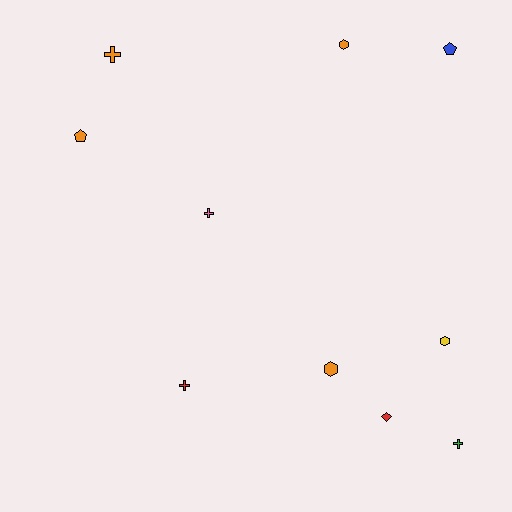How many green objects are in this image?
There is 1 green object.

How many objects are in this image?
There are 10 objects.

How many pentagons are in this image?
There are 2 pentagons.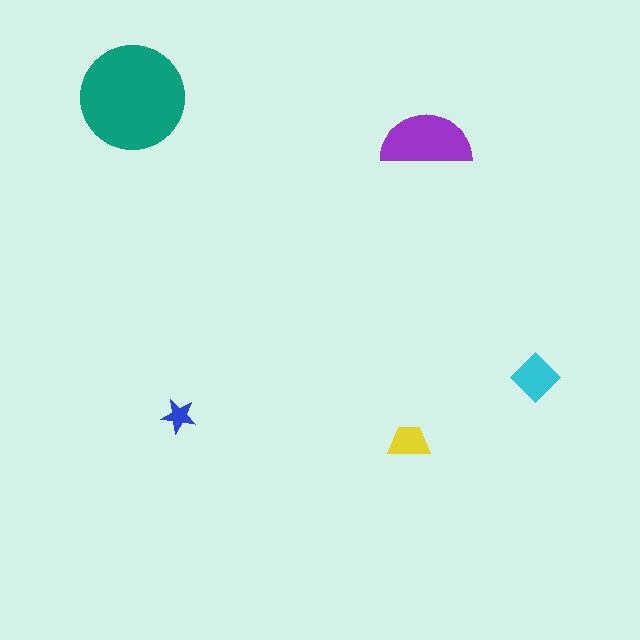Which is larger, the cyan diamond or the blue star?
The cyan diamond.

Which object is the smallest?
The blue star.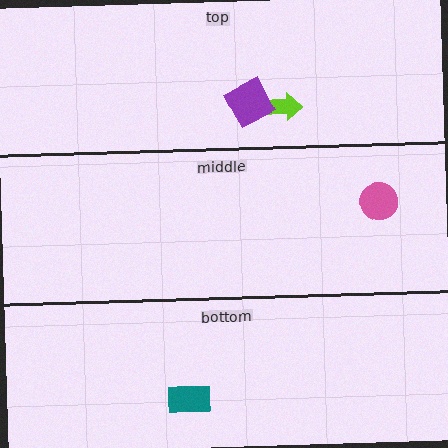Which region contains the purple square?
The top region.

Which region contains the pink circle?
The middle region.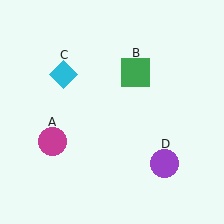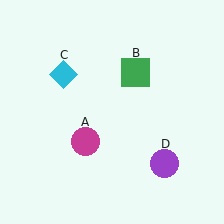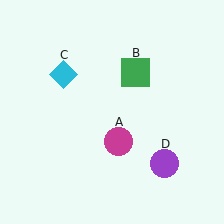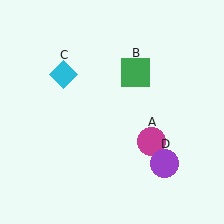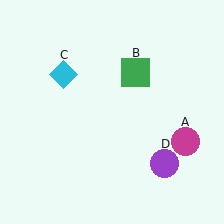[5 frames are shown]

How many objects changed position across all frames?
1 object changed position: magenta circle (object A).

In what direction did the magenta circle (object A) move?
The magenta circle (object A) moved right.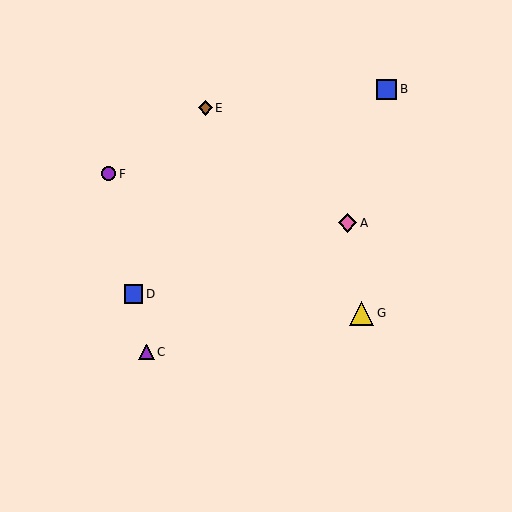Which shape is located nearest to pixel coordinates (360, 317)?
The yellow triangle (labeled G) at (362, 313) is nearest to that location.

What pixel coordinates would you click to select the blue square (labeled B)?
Click at (387, 90) to select the blue square B.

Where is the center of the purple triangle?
The center of the purple triangle is at (146, 352).